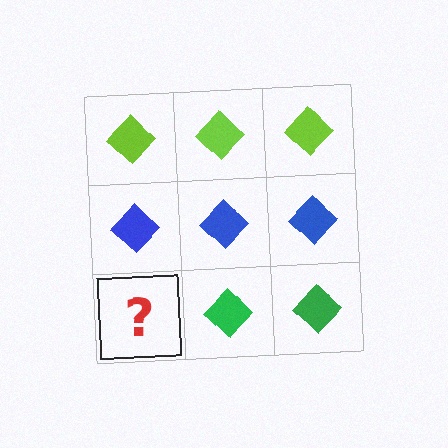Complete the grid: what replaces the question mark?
The question mark should be replaced with a green diamond.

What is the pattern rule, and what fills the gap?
The rule is that each row has a consistent color. The gap should be filled with a green diamond.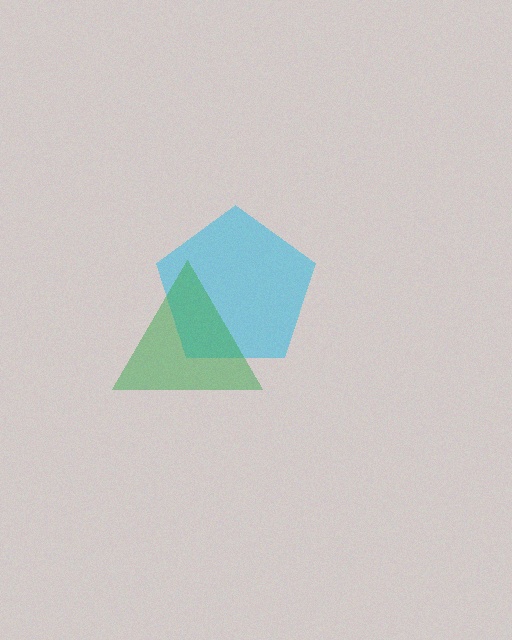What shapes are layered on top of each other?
The layered shapes are: a cyan pentagon, a green triangle.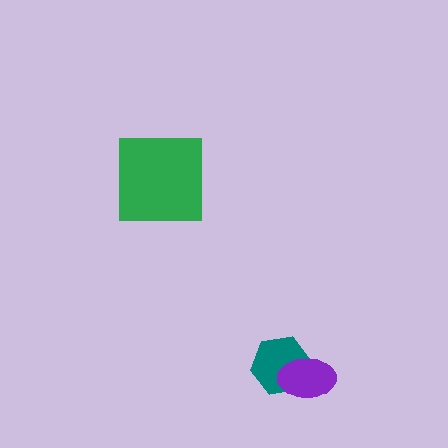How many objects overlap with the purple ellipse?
1 object overlaps with the purple ellipse.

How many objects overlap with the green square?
0 objects overlap with the green square.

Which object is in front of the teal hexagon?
The purple ellipse is in front of the teal hexagon.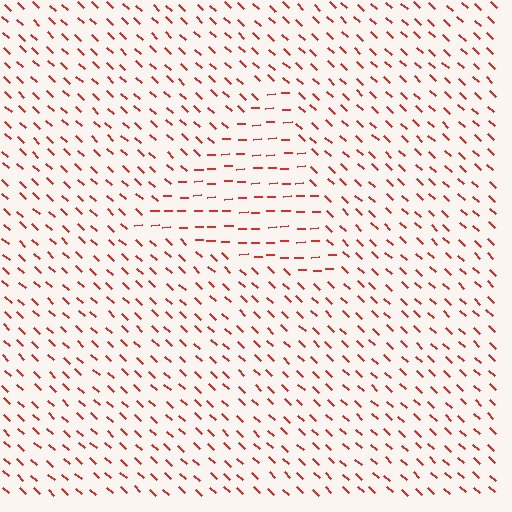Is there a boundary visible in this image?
Yes, there is a texture boundary formed by a change in line orientation.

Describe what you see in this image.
The image is filled with small red line segments. A triangle region in the image has lines oriented differently from the surrounding lines, creating a visible texture boundary.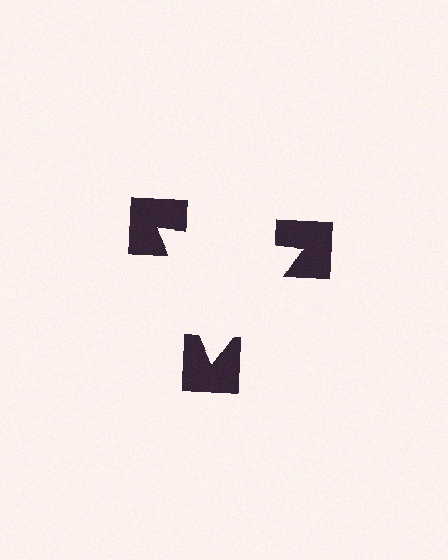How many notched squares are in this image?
There are 3 — one at each vertex of the illusory triangle.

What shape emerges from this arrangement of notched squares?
An illusory triangle — its edges are inferred from the aligned wedge cuts in the notched squares, not physically drawn.